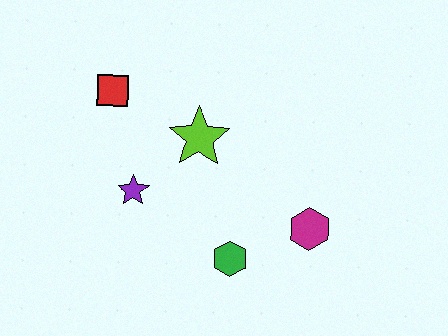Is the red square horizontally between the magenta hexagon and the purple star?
No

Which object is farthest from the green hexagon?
The red square is farthest from the green hexagon.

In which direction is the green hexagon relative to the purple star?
The green hexagon is to the right of the purple star.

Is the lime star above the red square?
No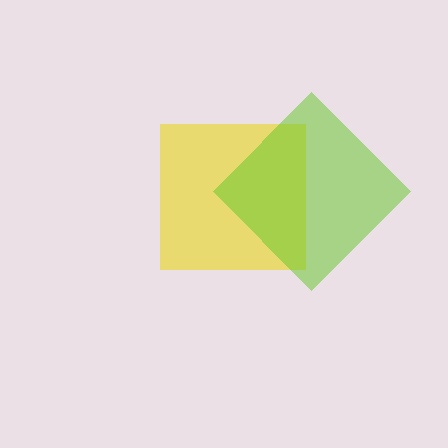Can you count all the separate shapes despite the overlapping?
Yes, there are 2 separate shapes.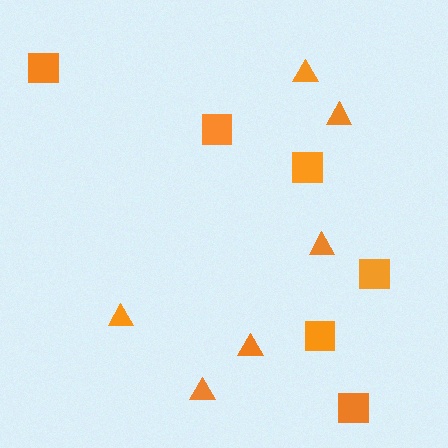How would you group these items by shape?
There are 2 groups: one group of triangles (6) and one group of squares (6).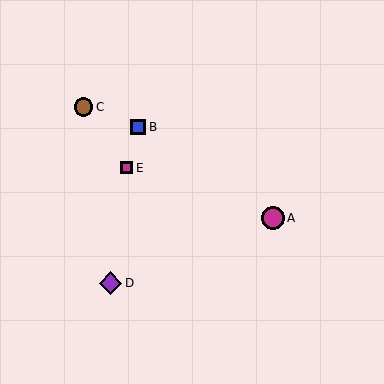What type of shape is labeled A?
Shape A is a magenta circle.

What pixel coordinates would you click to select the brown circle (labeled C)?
Click at (84, 107) to select the brown circle C.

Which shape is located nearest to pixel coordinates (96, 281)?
The purple diamond (labeled D) at (110, 283) is nearest to that location.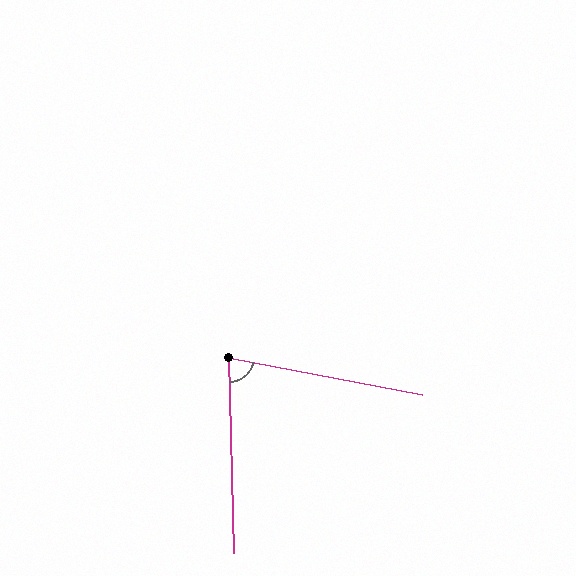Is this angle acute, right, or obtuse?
It is acute.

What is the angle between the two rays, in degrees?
Approximately 78 degrees.